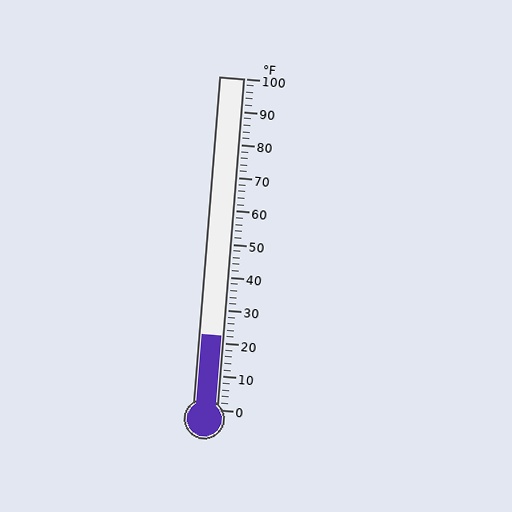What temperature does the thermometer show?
The thermometer shows approximately 22°F.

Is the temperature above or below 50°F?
The temperature is below 50°F.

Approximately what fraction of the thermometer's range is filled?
The thermometer is filled to approximately 20% of its range.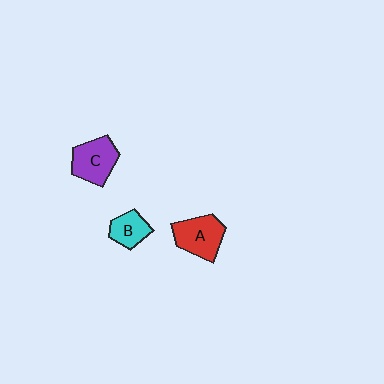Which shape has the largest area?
Shape A (red).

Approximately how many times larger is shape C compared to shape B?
Approximately 1.5 times.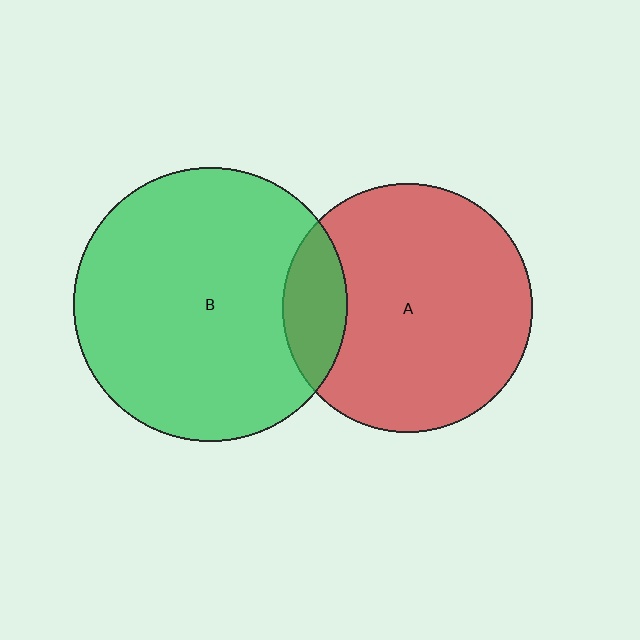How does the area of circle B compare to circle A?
Approximately 1.2 times.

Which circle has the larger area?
Circle B (green).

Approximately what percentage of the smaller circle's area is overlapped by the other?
Approximately 15%.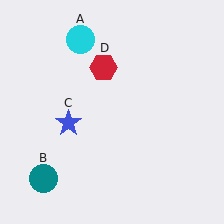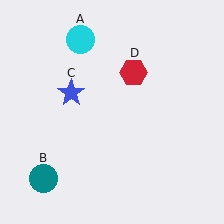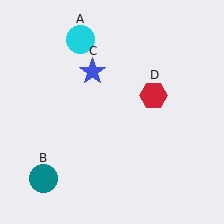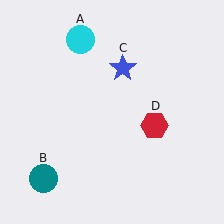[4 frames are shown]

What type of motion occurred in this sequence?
The blue star (object C), red hexagon (object D) rotated clockwise around the center of the scene.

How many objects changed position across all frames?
2 objects changed position: blue star (object C), red hexagon (object D).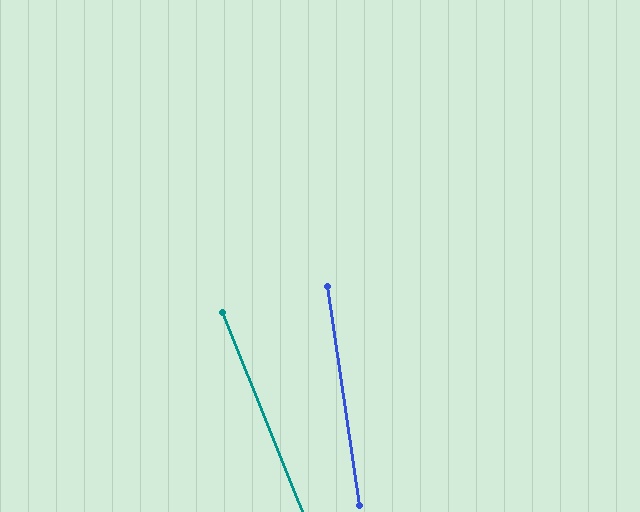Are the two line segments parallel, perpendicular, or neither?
Neither parallel nor perpendicular — they differ by about 13°.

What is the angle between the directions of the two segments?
Approximately 13 degrees.